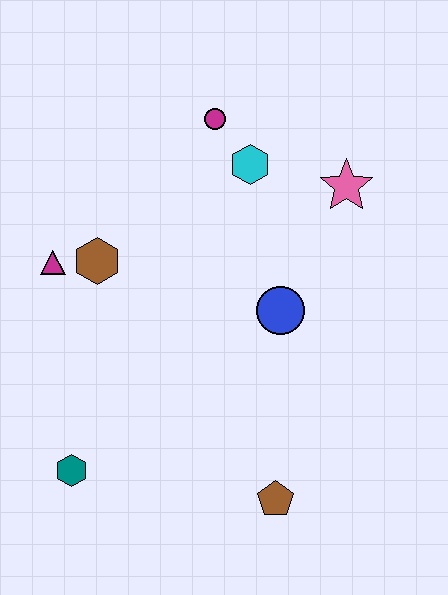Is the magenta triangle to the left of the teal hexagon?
Yes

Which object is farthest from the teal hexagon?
The pink star is farthest from the teal hexagon.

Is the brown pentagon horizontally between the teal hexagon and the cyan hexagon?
No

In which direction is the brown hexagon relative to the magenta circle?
The brown hexagon is below the magenta circle.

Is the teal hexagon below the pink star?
Yes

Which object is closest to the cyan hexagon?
The magenta circle is closest to the cyan hexagon.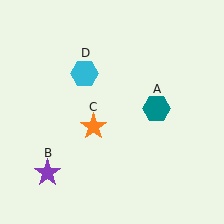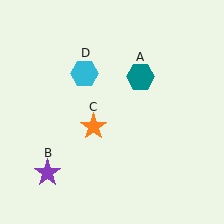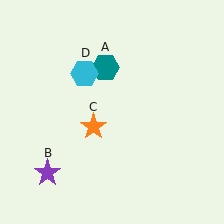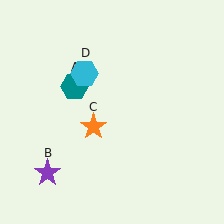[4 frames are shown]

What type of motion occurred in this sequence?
The teal hexagon (object A) rotated counterclockwise around the center of the scene.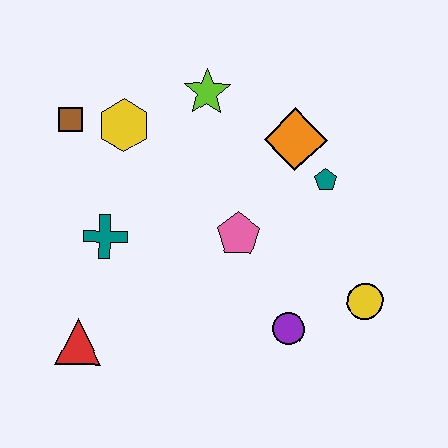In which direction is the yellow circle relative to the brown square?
The yellow circle is to the right of the brown square.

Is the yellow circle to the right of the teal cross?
Yes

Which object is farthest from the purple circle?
The brown square is farthest from the purple circle.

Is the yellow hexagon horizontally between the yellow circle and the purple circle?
No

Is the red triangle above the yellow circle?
No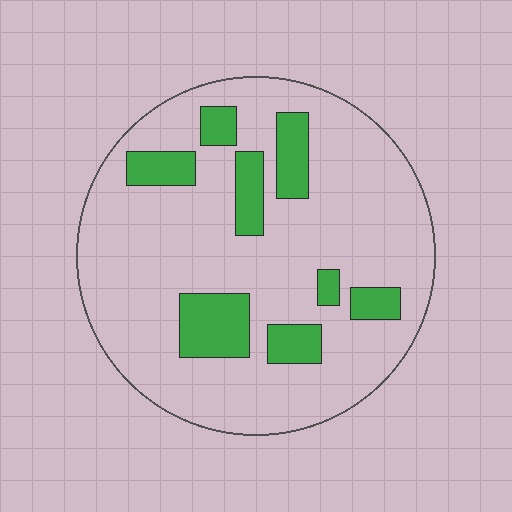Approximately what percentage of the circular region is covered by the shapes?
Approximately 20%.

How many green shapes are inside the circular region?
8.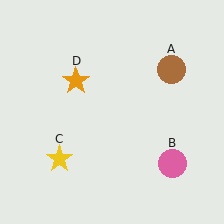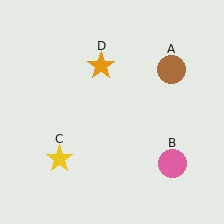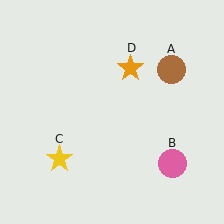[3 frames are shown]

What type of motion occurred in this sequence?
The orange star (object D) rotated clockwise around the center of the scene.